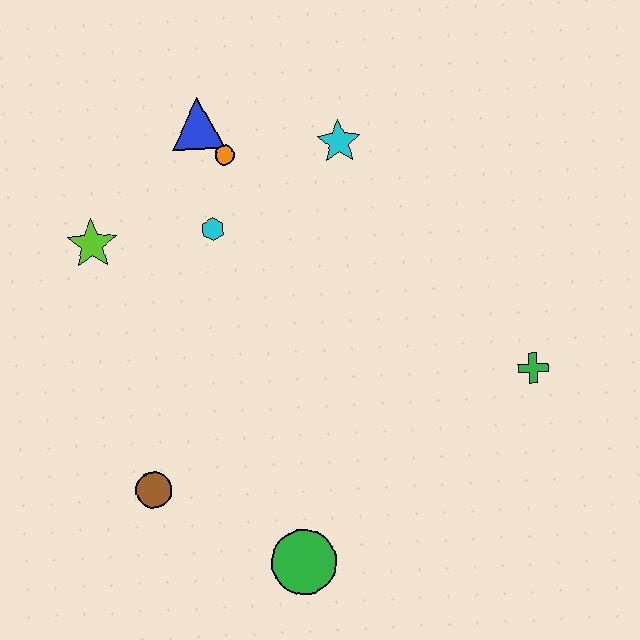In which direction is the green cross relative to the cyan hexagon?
The green cross is to the right of the cyan hexagon.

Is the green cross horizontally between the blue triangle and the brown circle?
No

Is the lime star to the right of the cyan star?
No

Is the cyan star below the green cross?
No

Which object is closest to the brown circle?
The green circle is closest to the brown circle.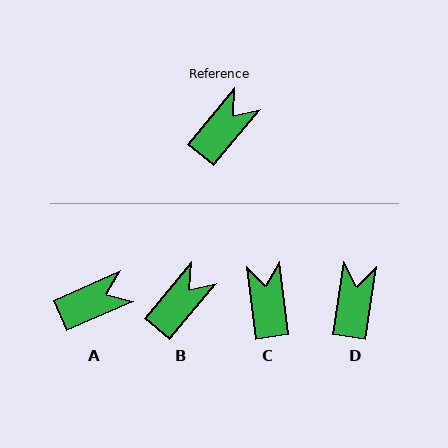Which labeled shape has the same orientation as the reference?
B.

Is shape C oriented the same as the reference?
No, it is off by about 47 degrees.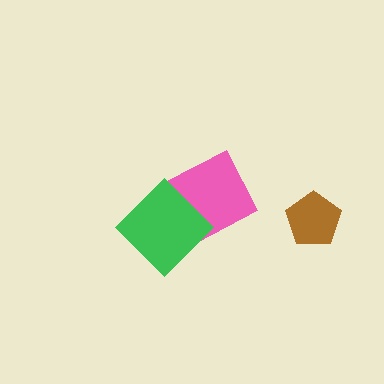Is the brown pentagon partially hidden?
No, no other shape covers it.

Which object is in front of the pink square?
The green diamond is in front of the pink square.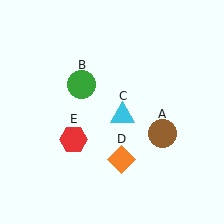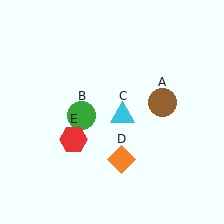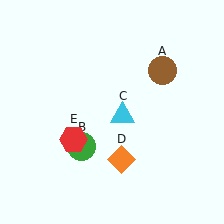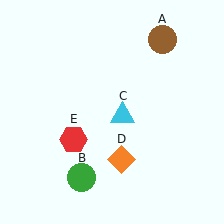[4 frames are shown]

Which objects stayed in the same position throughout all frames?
Cyan triangle (object C) and orange diamond (object D) and red hexagon (object E) remained stationary.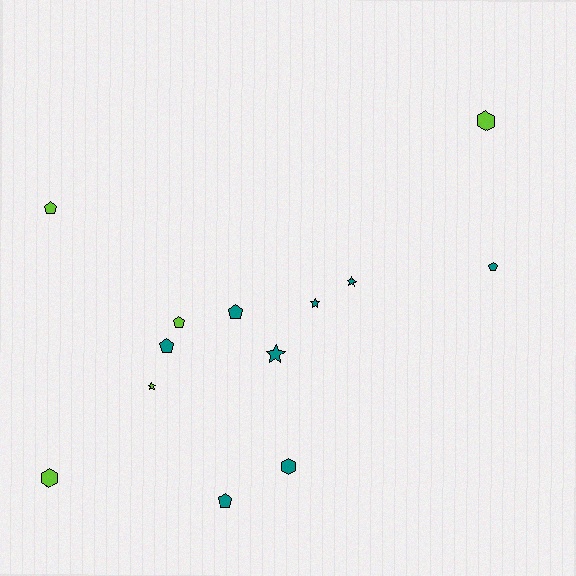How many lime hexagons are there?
There are 2 lime hexagons.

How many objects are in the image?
There are 13 objects.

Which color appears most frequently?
Teal, with 8 objects.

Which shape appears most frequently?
Pentagon, with 6 objects.